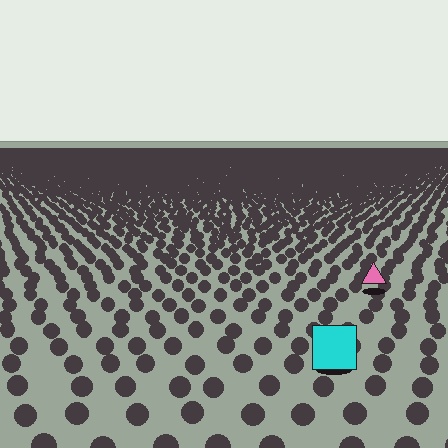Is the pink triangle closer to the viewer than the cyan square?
No. The cyan square is closer — you can tell from the texture gradient: the ground texture is coarser near it.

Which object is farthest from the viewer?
The pink triangle is farthest from the viewer. It appears smaller and the ground texture around it is denser.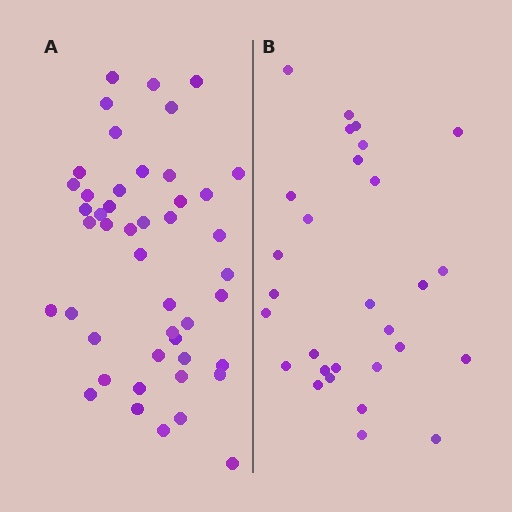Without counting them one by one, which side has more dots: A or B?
Region A (the left region) has more dots.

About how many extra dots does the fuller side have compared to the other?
Region A has approximately 15 more dots than region B.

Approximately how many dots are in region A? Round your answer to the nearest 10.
About 50 dots. (The exact count is 46, which rounds to 50.)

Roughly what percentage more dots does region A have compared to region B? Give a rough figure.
About 60% more.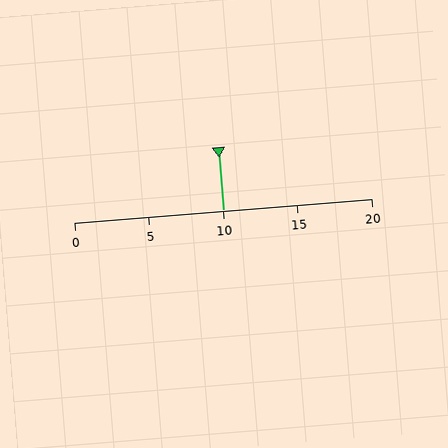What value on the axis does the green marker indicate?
The marker indicates approximately 10.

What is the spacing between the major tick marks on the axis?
The major ticks are spaced 5 apart.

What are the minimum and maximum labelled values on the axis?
The axis runs from 0 to 20.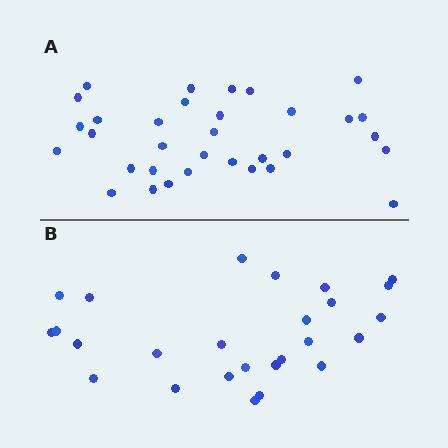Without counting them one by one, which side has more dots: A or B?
Region A (the top region) has more dots.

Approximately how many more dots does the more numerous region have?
Region A has roughly 8 or so more dots than region B.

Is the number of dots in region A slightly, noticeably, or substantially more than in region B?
Region A has noticeably more, but not dramatically so. The ratio is roughly 1.3 to 1.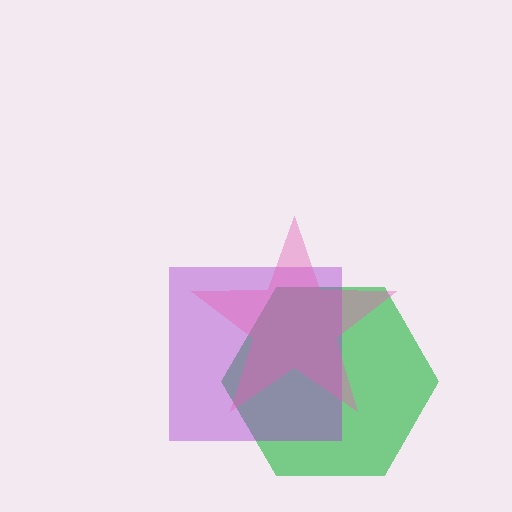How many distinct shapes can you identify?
There are 3 distinct shapes: a green hexagon, a purple square, a pink star.